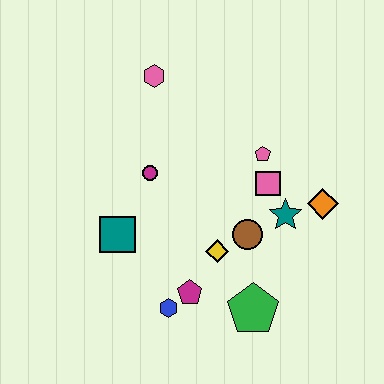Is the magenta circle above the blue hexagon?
Yes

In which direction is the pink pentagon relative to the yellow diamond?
The pink pentagon is above the yellow diamond.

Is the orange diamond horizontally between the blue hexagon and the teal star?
No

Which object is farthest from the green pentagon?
The pink hexagon is farthest from the green pentagon.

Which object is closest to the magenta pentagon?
The blue hexagon is closest to the magenta pentagon.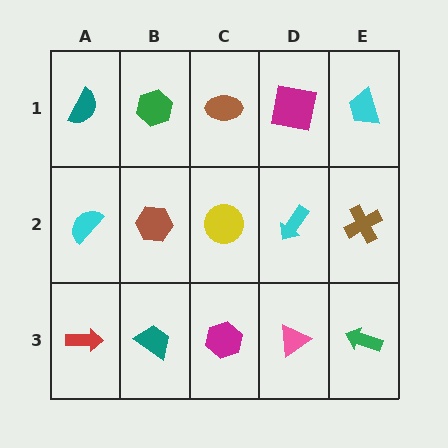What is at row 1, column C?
A brown ellipse.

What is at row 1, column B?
A green hexagon.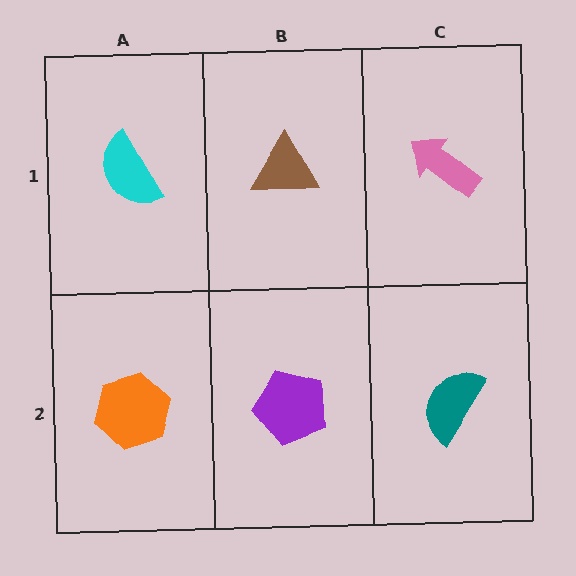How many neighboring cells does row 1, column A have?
2.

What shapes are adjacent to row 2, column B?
A brown triangle (row 1, column B), an orange hexagon (row 2, column A), a teal semicircle (row 2, column C).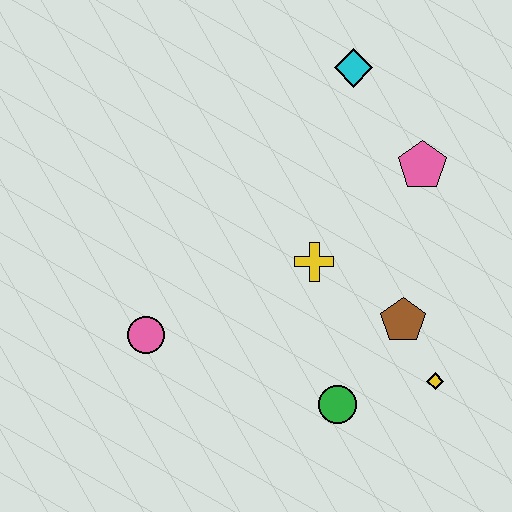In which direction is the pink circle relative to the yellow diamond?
The pink circle is to the left of the yellow diamond.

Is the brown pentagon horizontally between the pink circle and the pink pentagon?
Yes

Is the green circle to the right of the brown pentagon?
No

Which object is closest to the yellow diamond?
The brown pentagon is closest to the yellow diamond.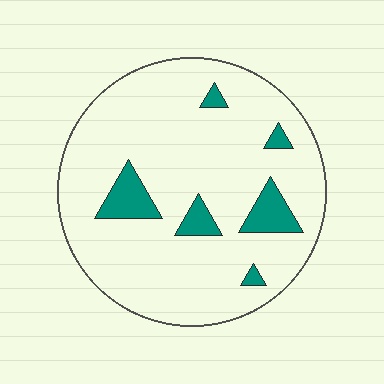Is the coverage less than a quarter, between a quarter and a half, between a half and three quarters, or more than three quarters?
Less than a quarter.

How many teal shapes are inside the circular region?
6.